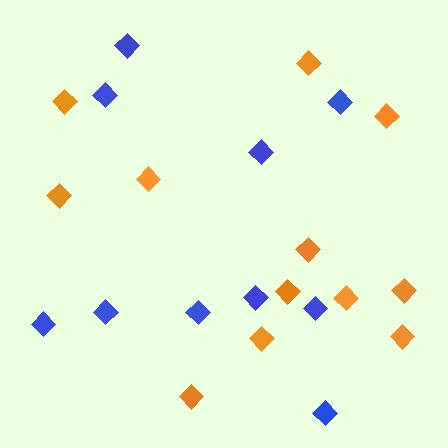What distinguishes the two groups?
There are 2 groups: one group of orange diamonds (12) and one group of blue diamonds (10).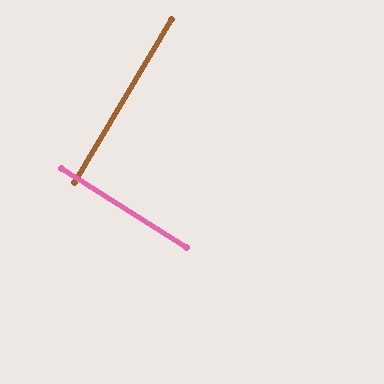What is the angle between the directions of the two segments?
Approximately 88 degrees.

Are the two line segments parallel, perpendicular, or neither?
Perpendicular — they meet at approximately 88°.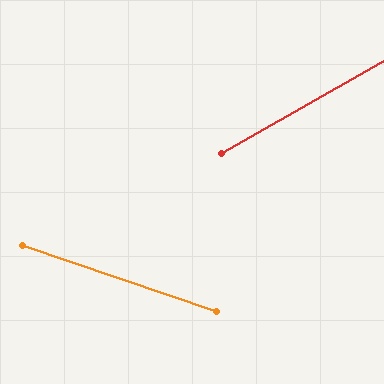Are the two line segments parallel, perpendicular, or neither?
Neither parallel nor perpendicular — they differ by about 49°.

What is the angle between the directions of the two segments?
Approximately 49 degrees.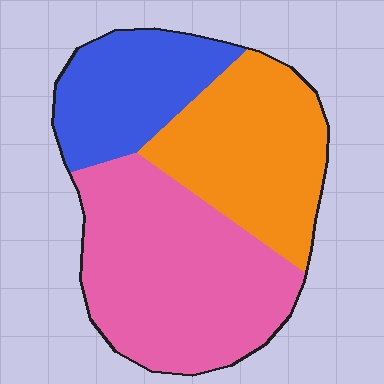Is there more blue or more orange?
Orange.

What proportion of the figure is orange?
Orange covers around 30% of the figure.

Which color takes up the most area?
Pink, at roughly 45%.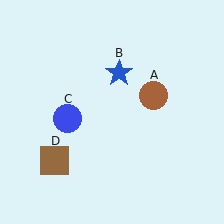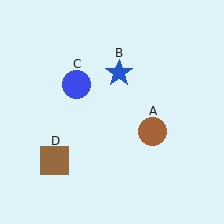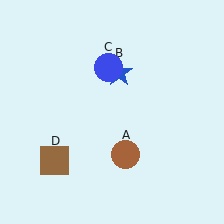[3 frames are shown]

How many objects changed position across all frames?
2 objects changed position: brown circle (object A), blue circle (object C).